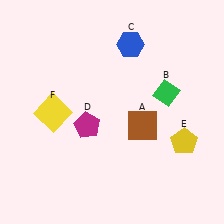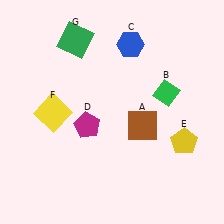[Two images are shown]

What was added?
A green square (G) was added in Image 2.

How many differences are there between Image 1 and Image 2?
There is 1 difference between the two images.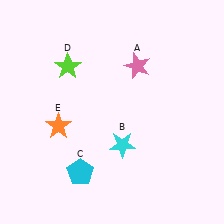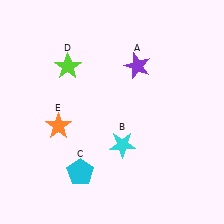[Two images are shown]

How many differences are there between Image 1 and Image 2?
There is 1 difference between the two images.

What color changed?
The star (A) changed from pink in Image 1 to purple in Image 2.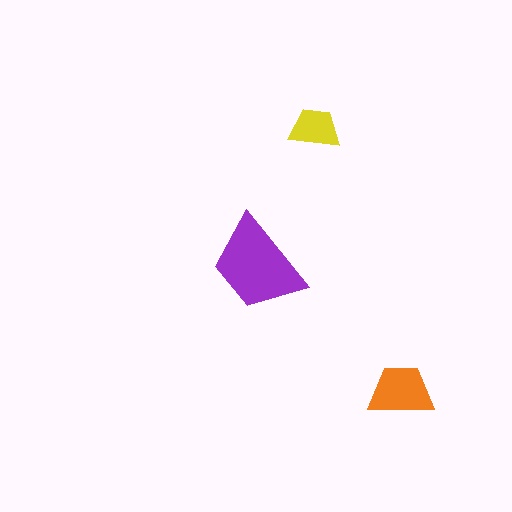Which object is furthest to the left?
The purple trapezoid is leftmost.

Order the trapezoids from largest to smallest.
the purple one, the orange one, the yellow one.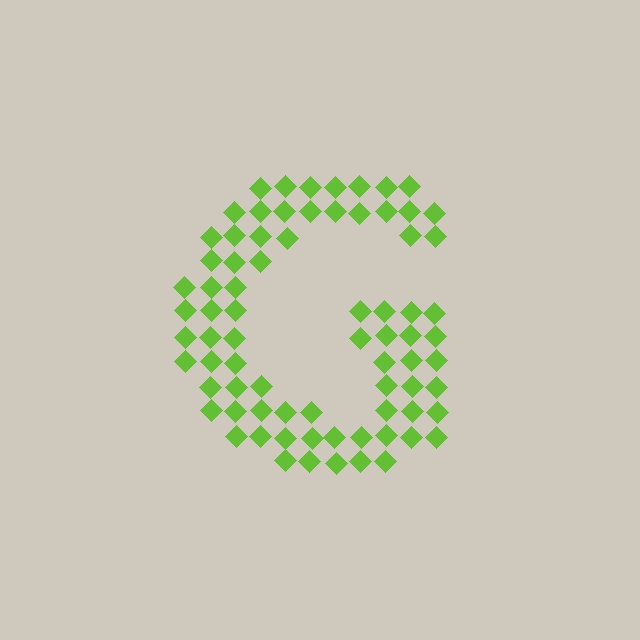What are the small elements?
The small elements are diamonds.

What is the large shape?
The large shape is the letter G.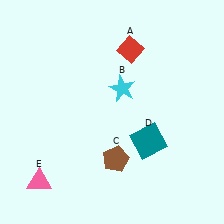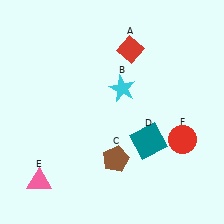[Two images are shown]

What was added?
A red circle (F) was added in Image 2.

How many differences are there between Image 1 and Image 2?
There is 1 difference between the two images.